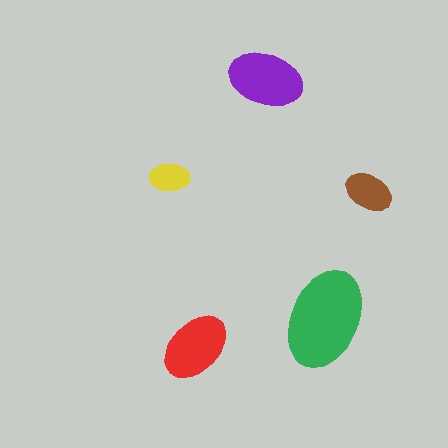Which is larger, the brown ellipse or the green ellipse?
The green one.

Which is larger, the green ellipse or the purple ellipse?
The green one.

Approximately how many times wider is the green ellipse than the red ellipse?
About 1.5 times wider.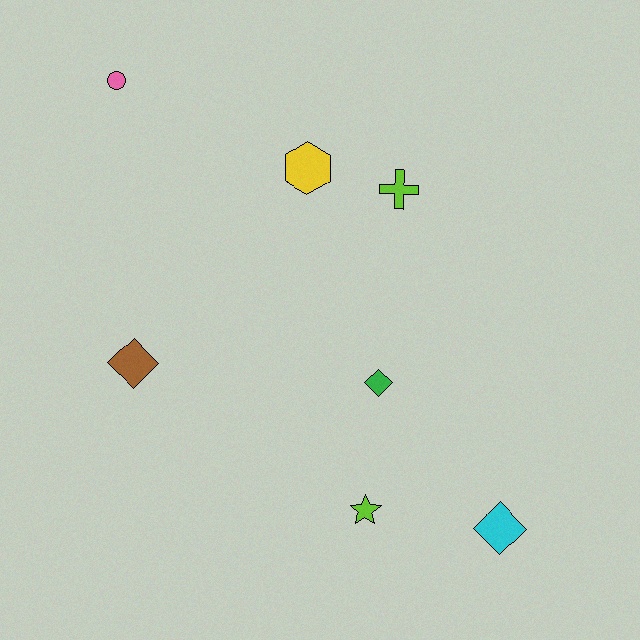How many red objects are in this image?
There are no red objects.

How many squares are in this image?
There are no squares.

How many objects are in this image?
There are 7 objects.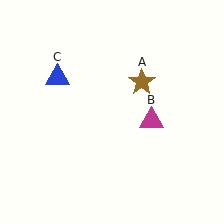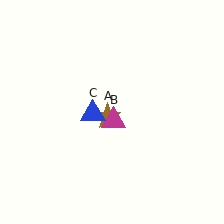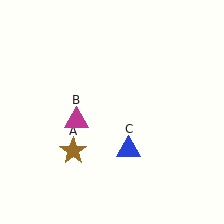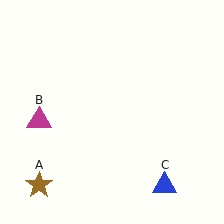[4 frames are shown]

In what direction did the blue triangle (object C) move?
The blue triangle (object C) moved down and to the right.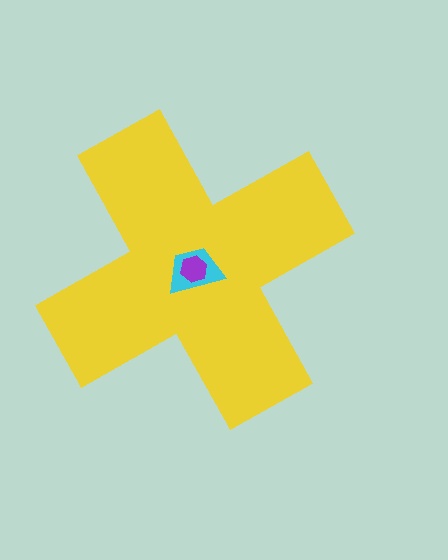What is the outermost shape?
The yellow cross.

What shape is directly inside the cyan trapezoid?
The purple hexagon.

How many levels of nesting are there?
3.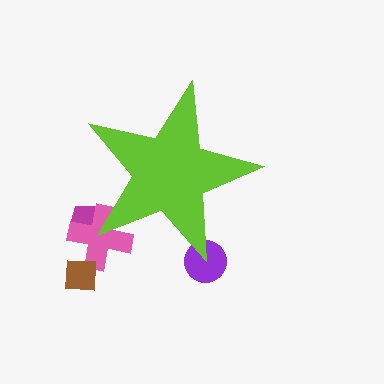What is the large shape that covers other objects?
A lime star.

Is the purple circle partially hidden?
Yes, the purple circle is partially hidden behind the lime star.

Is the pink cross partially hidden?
Yes, the pink cross is partially hidden behind the lime star.